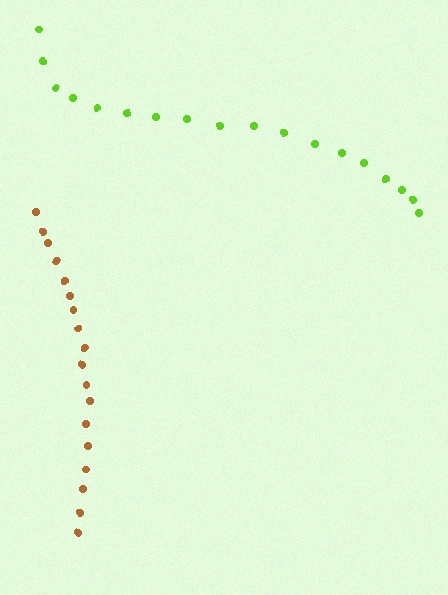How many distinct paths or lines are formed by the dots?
There are 2 distinct paths.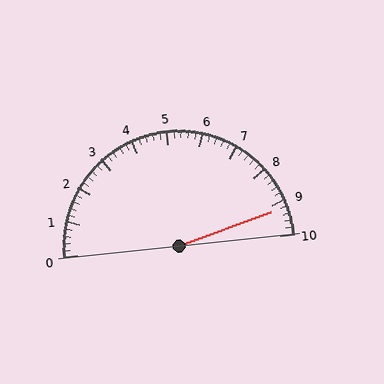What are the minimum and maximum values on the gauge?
The gauge ranges from 0 to 10.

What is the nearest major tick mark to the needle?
The nearest major tick mark is 9.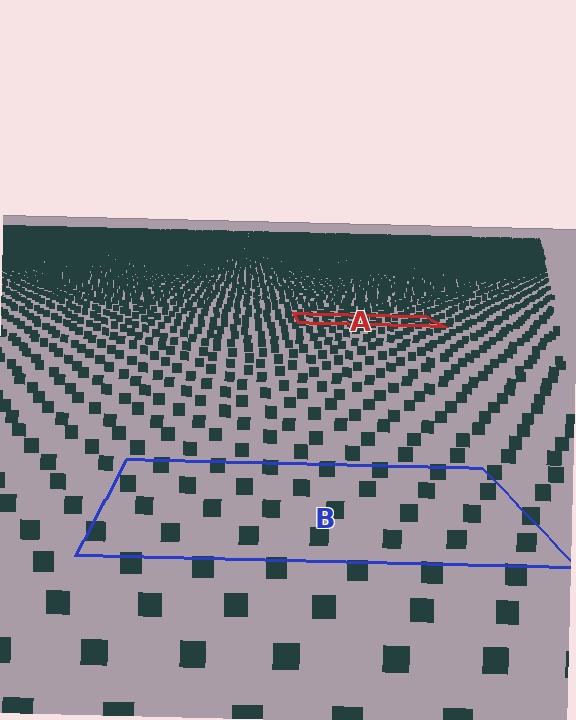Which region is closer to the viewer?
Region B is closer. The texture elements there are larger and more spread out.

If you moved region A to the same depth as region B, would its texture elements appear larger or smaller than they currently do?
They would appear larger. At a closer depth, the same texture elements are projected at a bigger on-screen size.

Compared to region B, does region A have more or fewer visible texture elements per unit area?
Region A has more texture elements per unit area — they are packed more densely because it is farther away.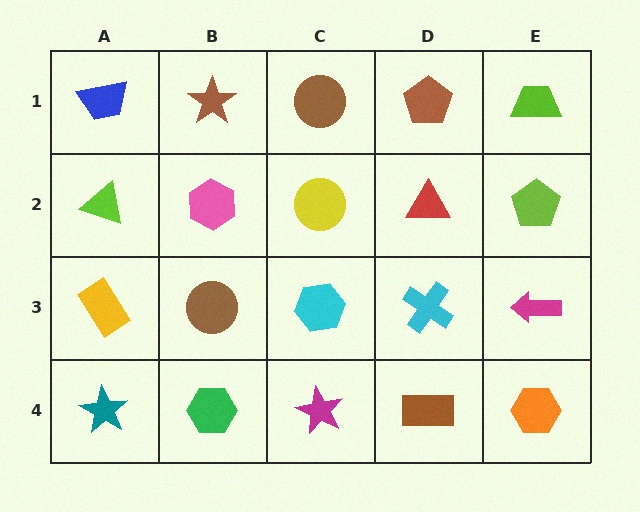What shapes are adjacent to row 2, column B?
A brown star (row 1, column B), a brown circle (row 3, column B), a lime triangle (row 2, column A), a yellow circle (row 2, column C).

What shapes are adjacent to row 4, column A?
A yellow rectangle (row 3, column A), a green hexagon (row 4, column B).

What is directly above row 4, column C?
A cyan hexagon.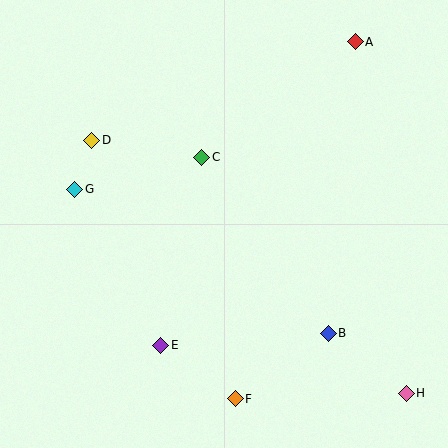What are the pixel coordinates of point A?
Point A is at (355, 42).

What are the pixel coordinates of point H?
Point H is at (406, 393).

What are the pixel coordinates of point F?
Point F is at (235, 399).